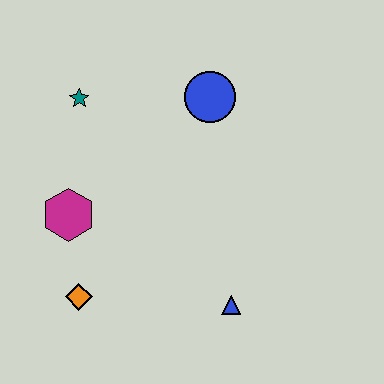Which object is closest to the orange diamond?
The magenta hexagon is closest to the orange diamond.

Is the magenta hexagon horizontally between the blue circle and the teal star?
No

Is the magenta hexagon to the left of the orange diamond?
Yes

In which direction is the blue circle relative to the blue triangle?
The blue circle is above the blue triangle.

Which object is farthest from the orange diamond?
The blue circle is farthest from the orange diamond.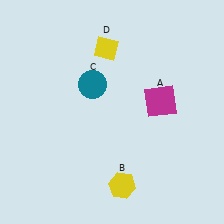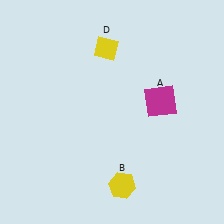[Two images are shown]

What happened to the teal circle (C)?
The teal circle (C) was removed in Image 2. It was in the top-left area of Image 1.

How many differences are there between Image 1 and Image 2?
There is 1 difference between the two images.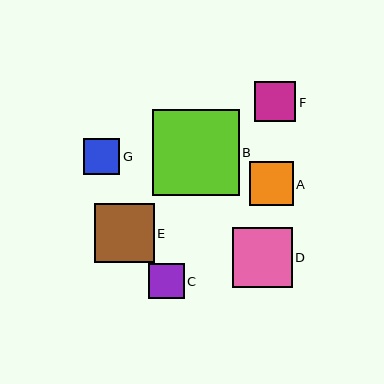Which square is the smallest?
Square C is the smallest with a size of approximately 35 pixels.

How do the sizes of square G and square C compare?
Square G and square C are approximately the same size.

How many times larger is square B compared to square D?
Square B is approximately 1.4 times the size of square D.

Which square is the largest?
Square B is the largest with a size of approximately 87 pixels.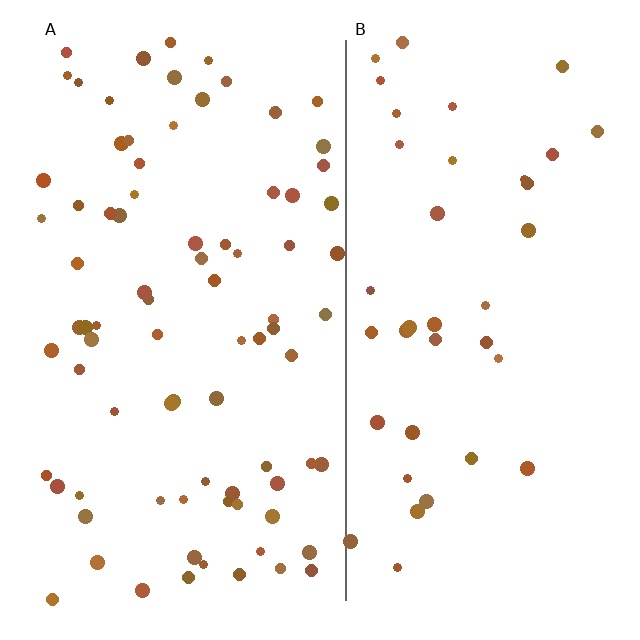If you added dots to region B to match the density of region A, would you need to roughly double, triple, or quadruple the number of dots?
Approximately double.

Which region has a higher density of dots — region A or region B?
A (the left).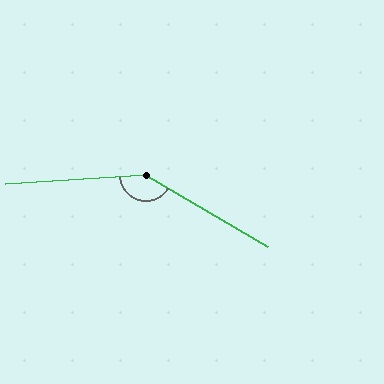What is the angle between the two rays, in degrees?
Approximately 146 degrees.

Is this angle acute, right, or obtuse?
It is obtuse.